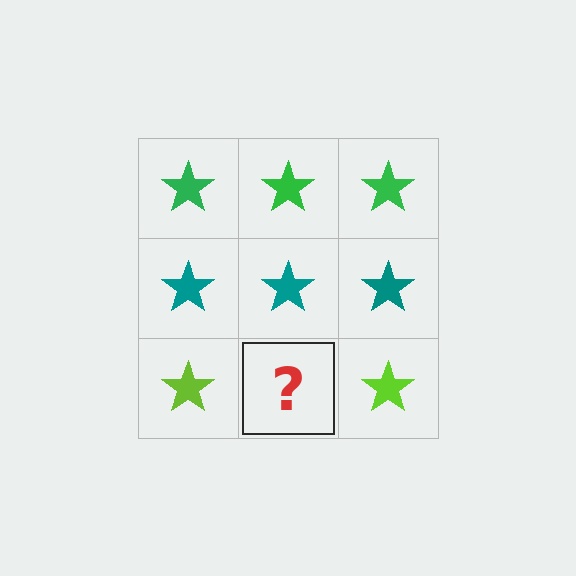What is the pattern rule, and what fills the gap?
The rule is that each row has a consistent color. The gap should be filled with a lime star.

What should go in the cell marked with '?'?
The missing cell should contain a lime star.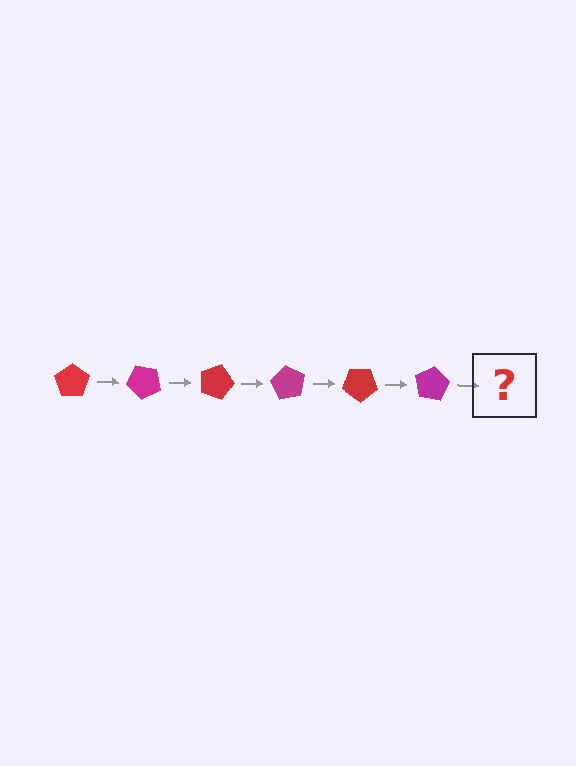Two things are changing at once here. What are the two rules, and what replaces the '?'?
The two rules are that it rotates 45 degrees each step and the color cycles through red and magenta. The '?' should be a red pentagon, rotated 270 degrees from the start.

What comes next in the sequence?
The next element should be a red pentagon, rotated 270 degrees from the start.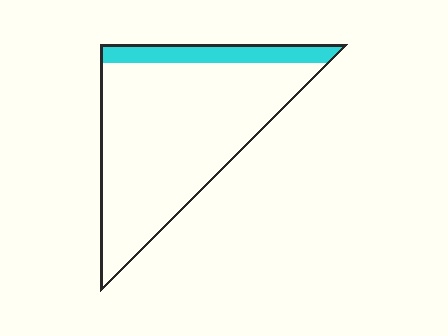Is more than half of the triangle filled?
No.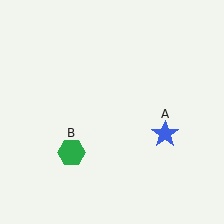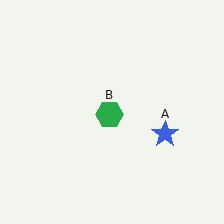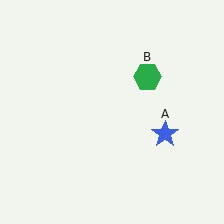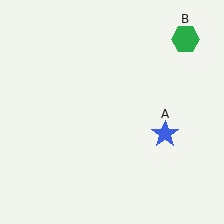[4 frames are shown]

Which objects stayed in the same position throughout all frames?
Blue star (object A) remained stationary.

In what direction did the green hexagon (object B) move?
The green hexagon (object B) moved up and to the right.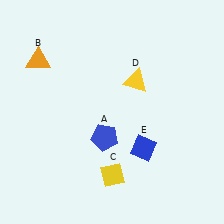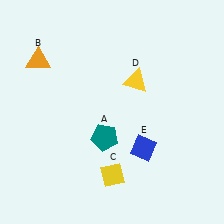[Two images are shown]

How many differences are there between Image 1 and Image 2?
There is 1 difference between the two images.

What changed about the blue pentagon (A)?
In Image 1, A is blue. In Image 2, it changed to teal.